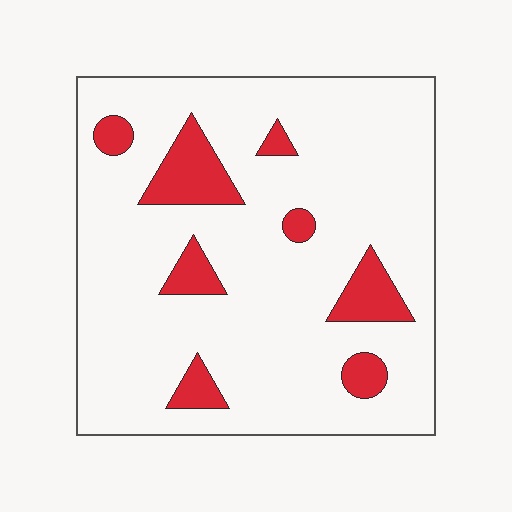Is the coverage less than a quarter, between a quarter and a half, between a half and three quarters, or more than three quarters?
Less than a quarter.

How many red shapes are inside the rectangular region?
8.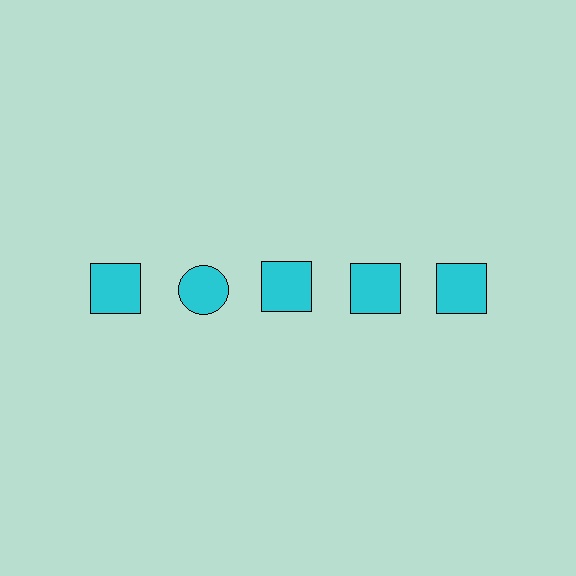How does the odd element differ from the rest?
It has a different shape: circle instead of square.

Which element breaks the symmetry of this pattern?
The cyan circle in the top row, second from left column breaks the symmetry. All other shapes are cyan squares.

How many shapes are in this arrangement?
There are 5 shapes arranged in a grid pattern.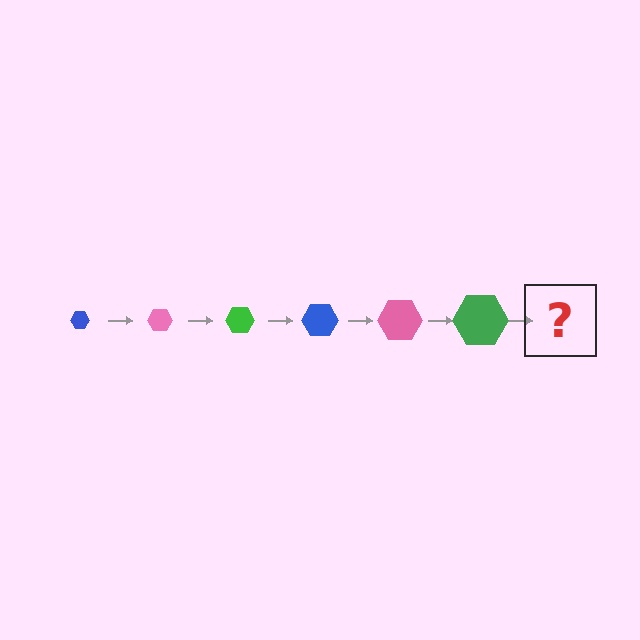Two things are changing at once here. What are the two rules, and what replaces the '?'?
The two rules are that the hexagon grows larger each step and the color cycles through blue, pink, and green. The '?' should be a blue hexagon, larger than the previous one.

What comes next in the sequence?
The next element should be a blue hexagon, larger than the previous one.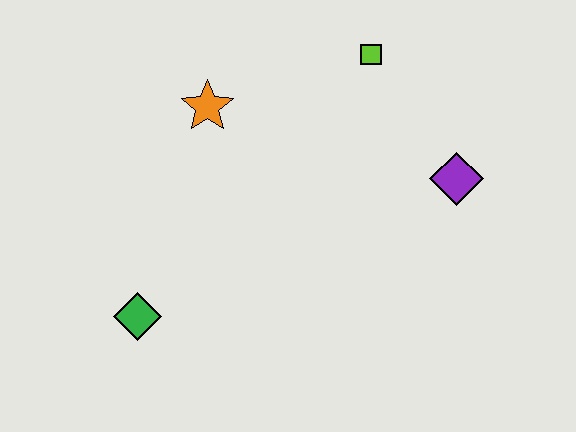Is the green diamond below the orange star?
Yes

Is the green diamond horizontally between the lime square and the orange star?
No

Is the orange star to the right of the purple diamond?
No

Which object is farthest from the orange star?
The purple diamond is farthest from the orange star.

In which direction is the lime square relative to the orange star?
The lime square is to the right of the orange star.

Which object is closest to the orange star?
The lime square is closest to the orange star.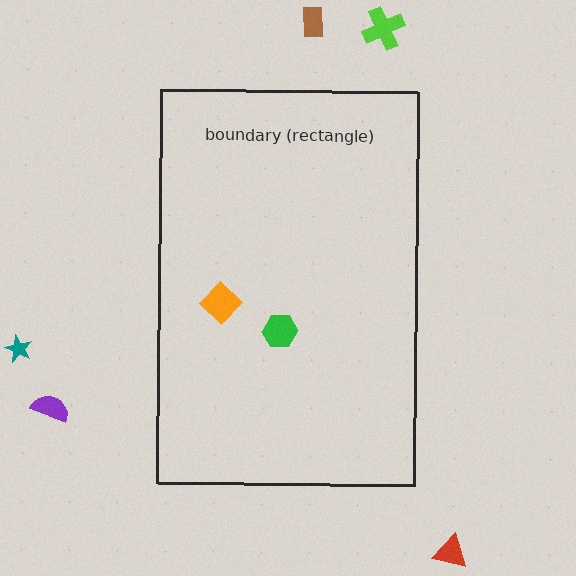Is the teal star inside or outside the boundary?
Outside.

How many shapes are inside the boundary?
2 inside, 5 outside.